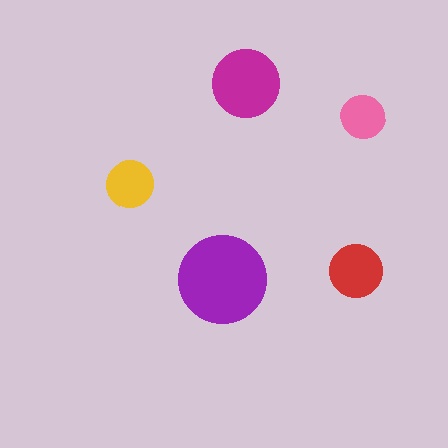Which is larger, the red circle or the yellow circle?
The red one.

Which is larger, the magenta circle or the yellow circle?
The magenta one.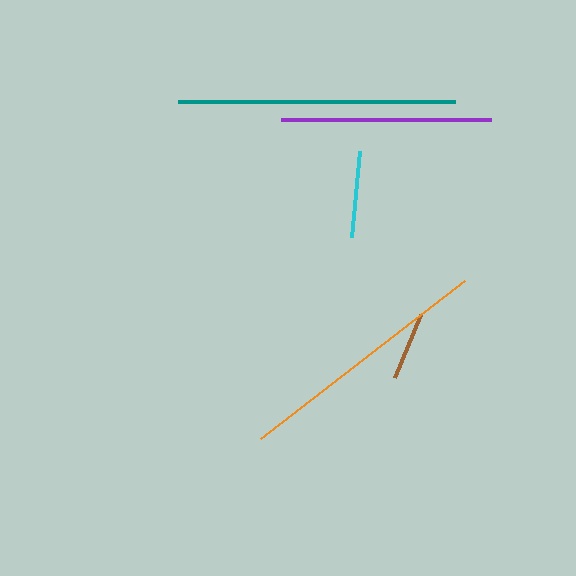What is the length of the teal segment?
The teal segment is approximately 277 pixels long.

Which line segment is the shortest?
The brown line is the shortest at approximately 68 pixels.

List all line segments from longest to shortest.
From longest to shortest: teal, orange, purple, cyan, brown.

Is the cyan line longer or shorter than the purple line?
The purple line is longer than the cyan line.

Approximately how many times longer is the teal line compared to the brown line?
The teal line is approximately 4.1 times the length of the brown line.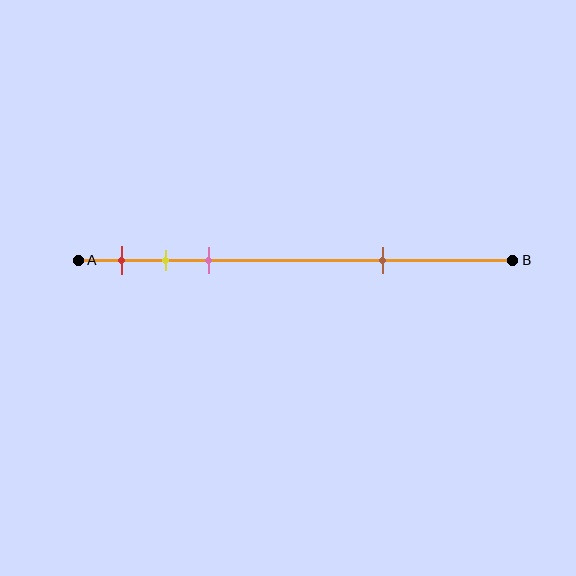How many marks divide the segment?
There are 4 marks dividing the segment.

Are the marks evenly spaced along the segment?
No, the marks are not evenly spaced.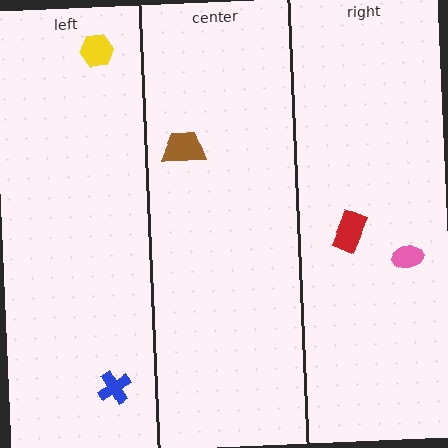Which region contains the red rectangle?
The right region.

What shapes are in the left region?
The yellow hexagon, the blue cross.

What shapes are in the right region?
The red rectangle, the pink ellipse.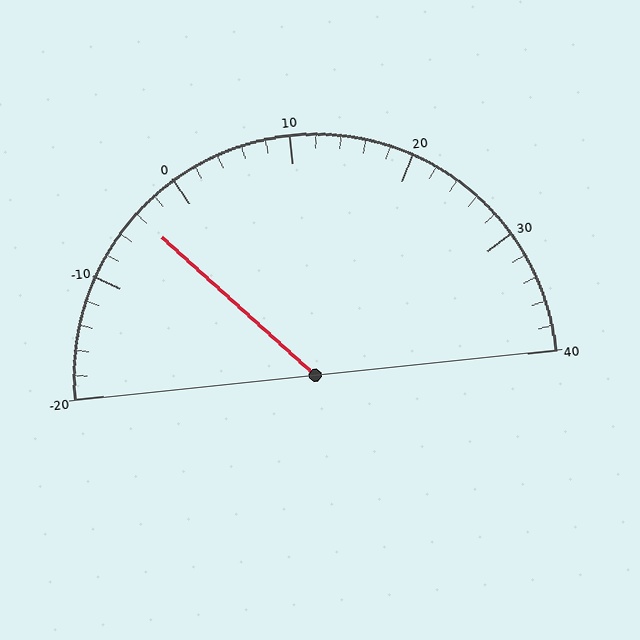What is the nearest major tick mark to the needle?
The nearest major tick mark is 0.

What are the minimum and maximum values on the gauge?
The gauge ranges from -20 to 40.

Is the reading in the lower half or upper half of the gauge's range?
The reading is in the lower half of the range (-20 to 40).